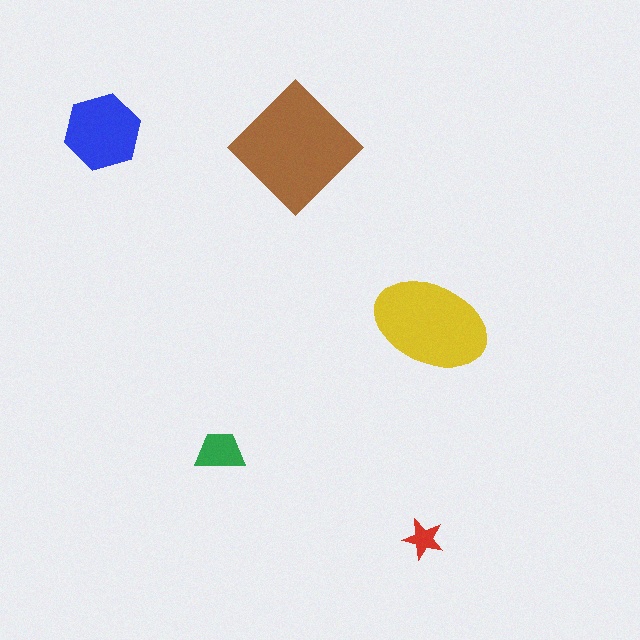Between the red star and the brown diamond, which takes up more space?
The brown diamond.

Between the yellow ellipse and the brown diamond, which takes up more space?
The brown diamond.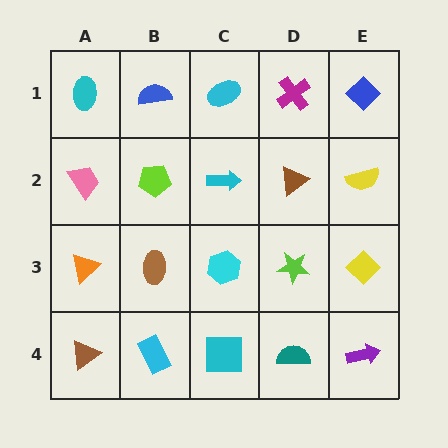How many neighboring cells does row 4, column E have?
2.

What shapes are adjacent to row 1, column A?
A pink trapezoid (row 2, column A), a blue semicircle (row 1, column B).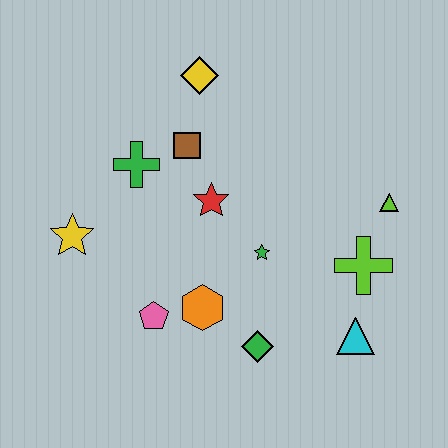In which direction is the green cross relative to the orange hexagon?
The green cross is above the orange hexagon.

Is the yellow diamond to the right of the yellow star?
Yes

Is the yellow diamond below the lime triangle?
No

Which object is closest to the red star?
The brown square is closest to the red star.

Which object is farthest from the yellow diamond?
The cyan triangle is farthest from the yellow diamond.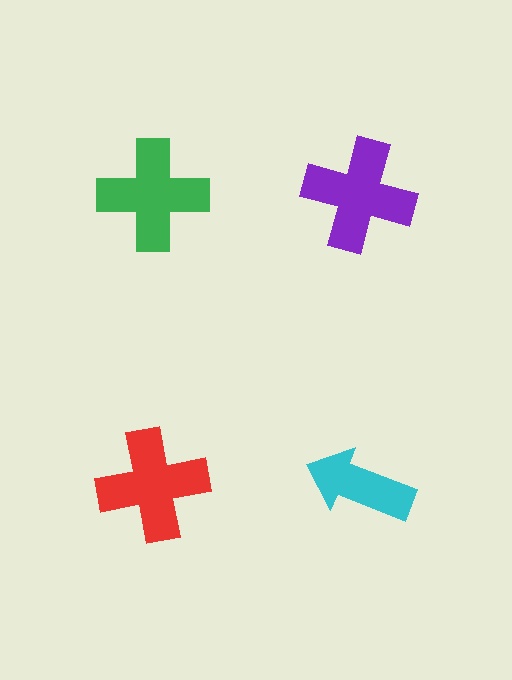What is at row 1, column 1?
A green cross.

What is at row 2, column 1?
A red cross.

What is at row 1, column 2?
A purple cross.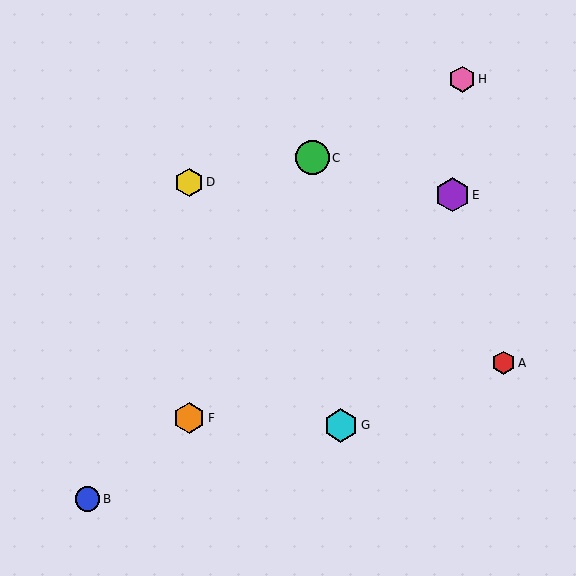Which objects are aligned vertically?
Objects D, F are aligned vertically.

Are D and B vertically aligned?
No, D is at x≈189 and B is at x≈87.